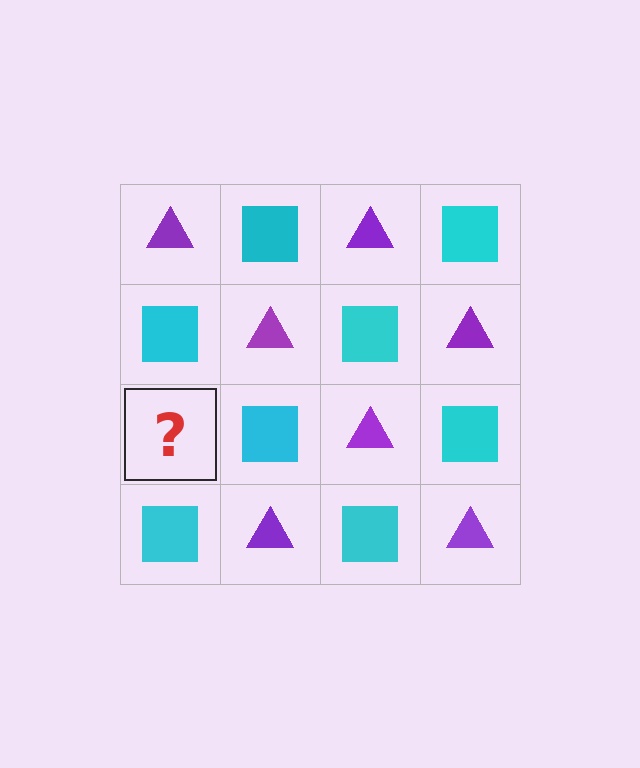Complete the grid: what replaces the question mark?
The question mark should be replaced with a purple triangle.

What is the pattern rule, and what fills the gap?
The rule is that it alternates purple triangle and cyan square in a checkerboard pattern. The gap should be filled with a purple triangle.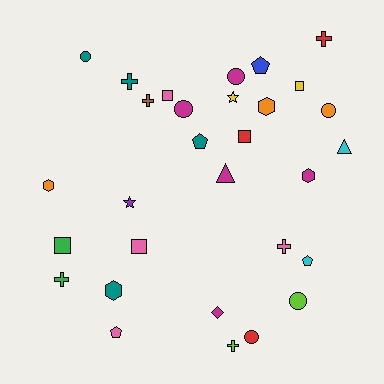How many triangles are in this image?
There are 2 triangles.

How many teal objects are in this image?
There are 4 teal objects.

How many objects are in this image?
There are 30 objects.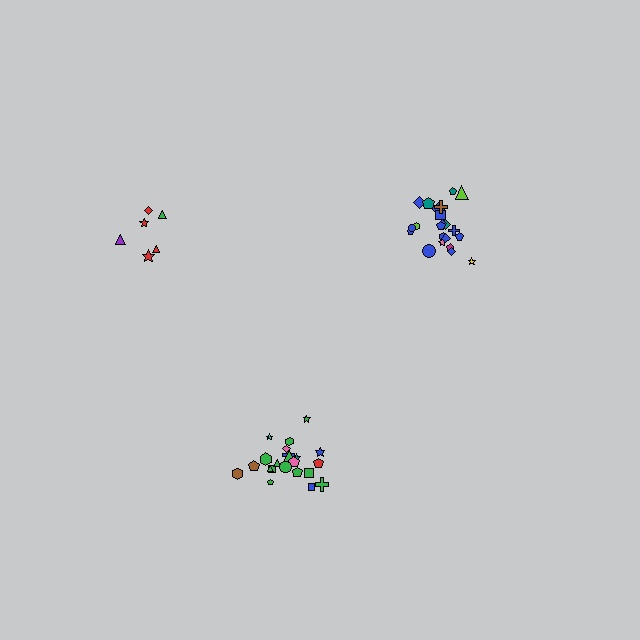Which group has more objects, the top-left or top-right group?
The top-right group.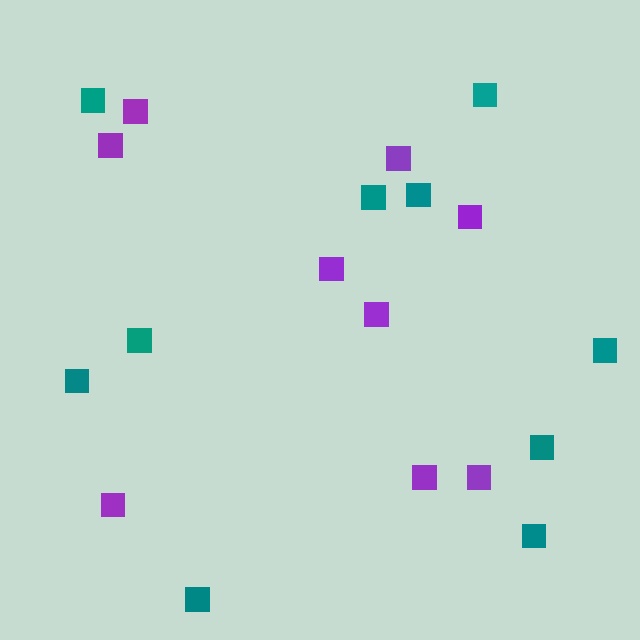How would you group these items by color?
There are 2 groups: one group of teal squares (10) and one group of purple squares (9).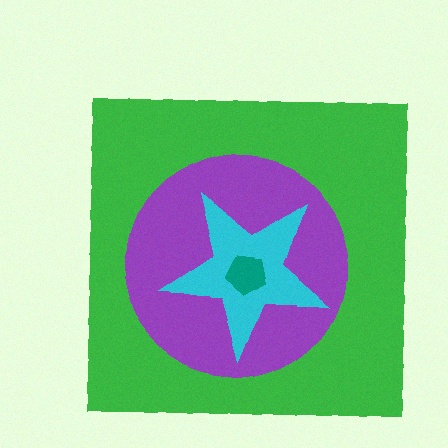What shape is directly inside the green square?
The purple circle.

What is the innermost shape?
The teal pentagon.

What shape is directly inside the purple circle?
The cyan star.